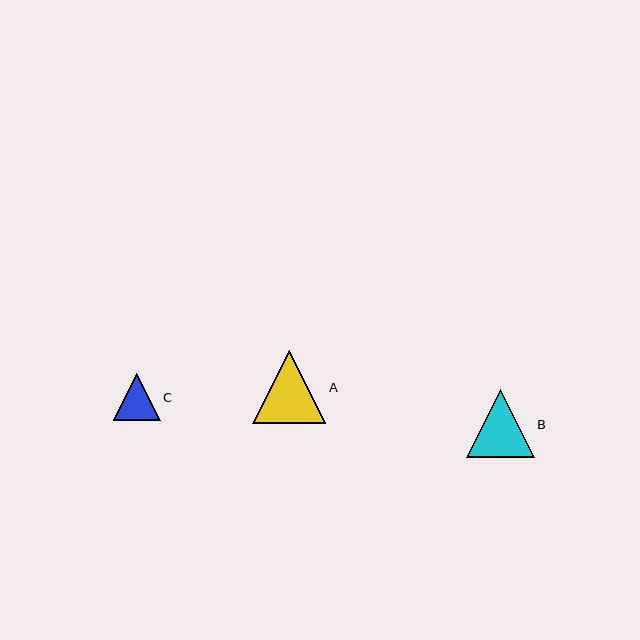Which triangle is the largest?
Triangle A is the largest with a size of approximately 73 pixels.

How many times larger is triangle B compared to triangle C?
Triangle B is approximately 1.5 times the size of triangle C.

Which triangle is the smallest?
Triangle C is the smallest with a size of approximately 47 pixels.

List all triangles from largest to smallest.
From largest to smallest: A, B, C.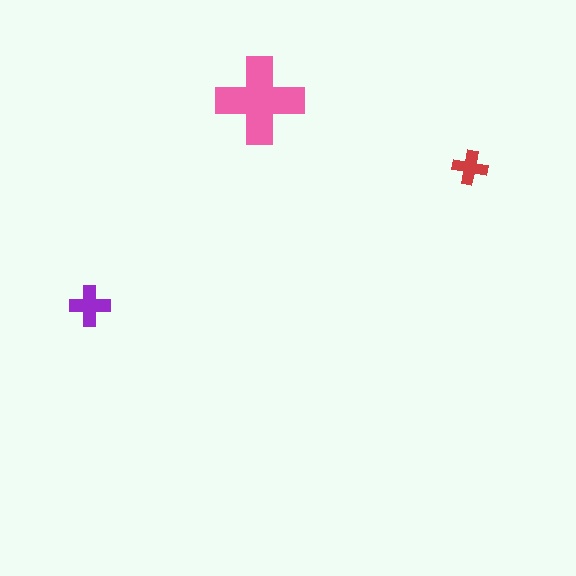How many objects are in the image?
There are 3 objects in the image.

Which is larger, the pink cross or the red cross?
The pink one.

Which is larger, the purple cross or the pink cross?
The pink one.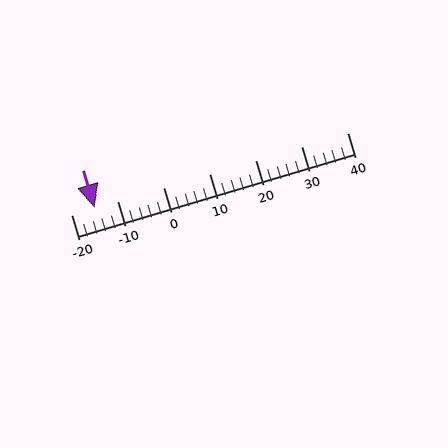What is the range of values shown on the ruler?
The ruler shows values from -20 to 40.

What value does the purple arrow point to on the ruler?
The purple arrow points to approximately -15.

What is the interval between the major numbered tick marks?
The major tick marks are spaced 10 units apart.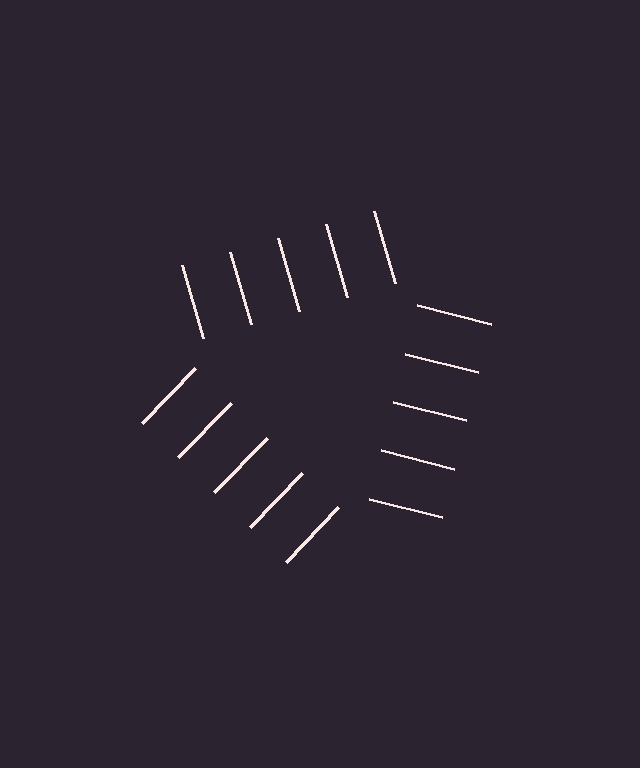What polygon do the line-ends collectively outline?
An illusory triangle — the line segments terminate on its edges but no continuous stroke is drawn.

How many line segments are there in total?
15 — 5 along each of the 3 edges.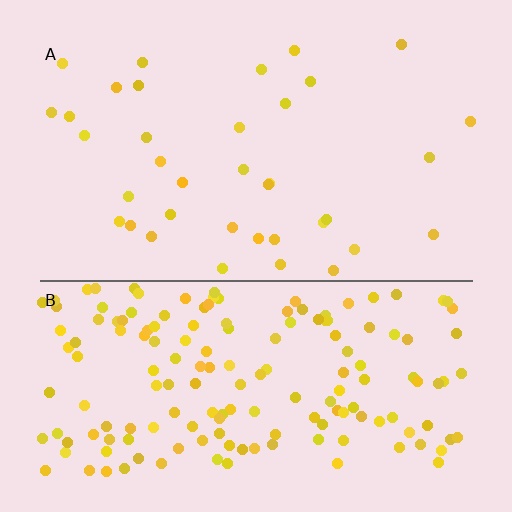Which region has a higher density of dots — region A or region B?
B (the bottom).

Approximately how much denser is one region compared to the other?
Approximately 4.6× — region B over region A.